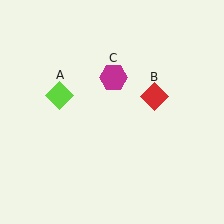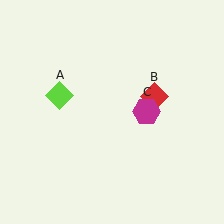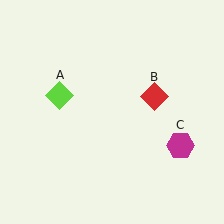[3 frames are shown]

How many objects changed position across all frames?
1 object changed position: magenta hexagon (object C).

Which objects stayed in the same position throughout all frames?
Lime diamond (object A) and red diamond (object B) remained stationary.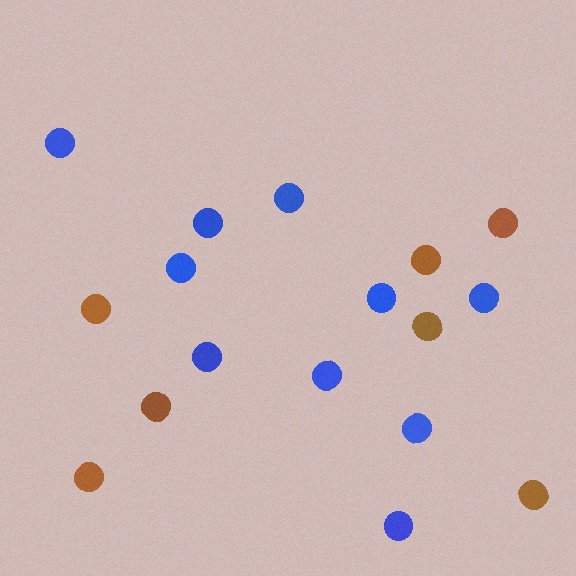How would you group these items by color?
There are 2 groups: one group of blue circles (10) and one group of brown circles (7).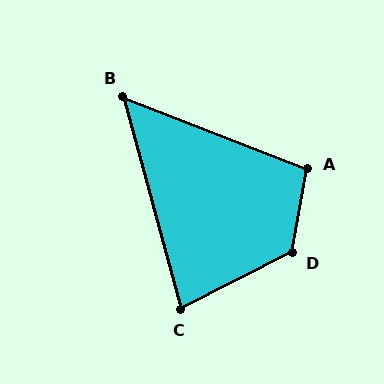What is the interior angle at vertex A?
Approximately 102 degrees (obtuse).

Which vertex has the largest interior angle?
D, at approximately 127 degrees.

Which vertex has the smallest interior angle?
B, at approximately 53 degrees.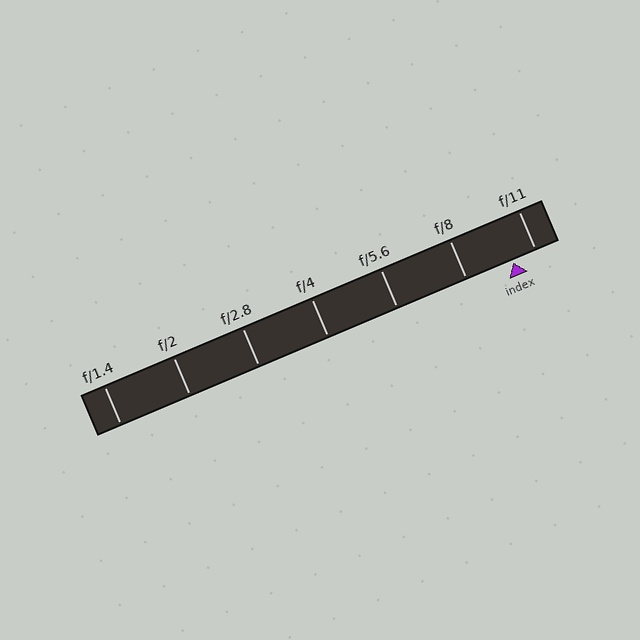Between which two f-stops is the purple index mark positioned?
The index mark is between f/8 and f/11.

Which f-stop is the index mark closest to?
The index mark is closest to f/11.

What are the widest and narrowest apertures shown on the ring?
The widest aperture shown is f/1.4 and the narrowest is f/11.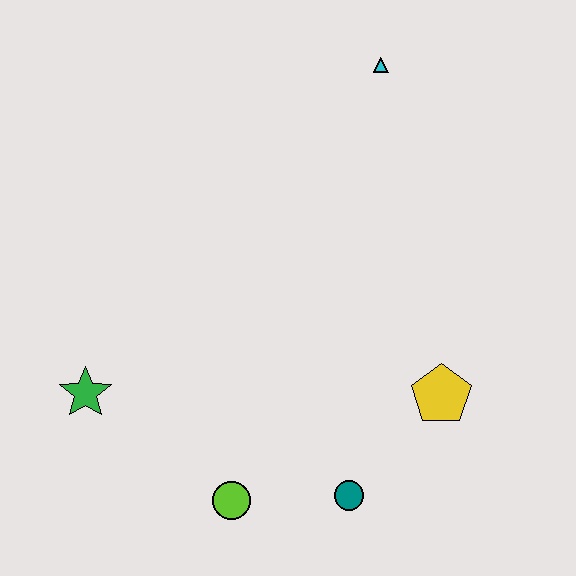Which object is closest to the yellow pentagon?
The teal circle is closest to the yellow pentagon.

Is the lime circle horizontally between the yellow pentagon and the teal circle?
No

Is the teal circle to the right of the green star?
Yes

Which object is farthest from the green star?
The cyan triangle is farthest from the green star.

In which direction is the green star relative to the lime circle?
The green star is to the left of the lime circle.